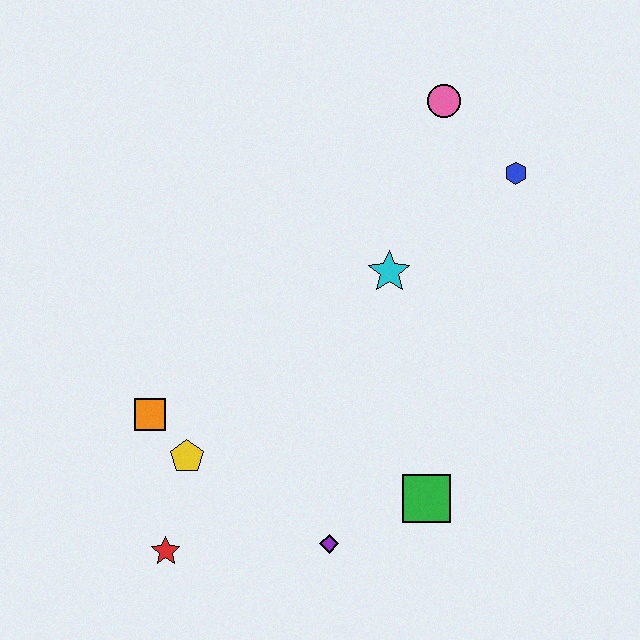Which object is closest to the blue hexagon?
The pink circle is closest to the blue hexagon.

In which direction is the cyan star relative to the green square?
The cyan star is above the green square.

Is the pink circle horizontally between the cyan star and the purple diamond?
No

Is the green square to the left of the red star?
No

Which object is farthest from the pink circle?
The red star is farthest from the pink circle.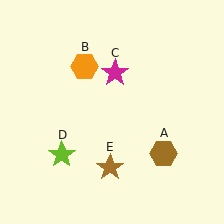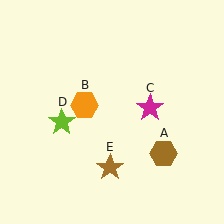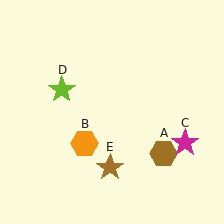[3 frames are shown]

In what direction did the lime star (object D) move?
The lime star (object D) moved up.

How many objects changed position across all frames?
3 objects changed position: orange hexagon (object B), magenta star (object C), lime star (object D).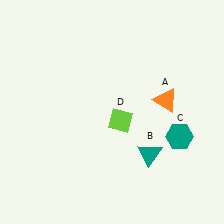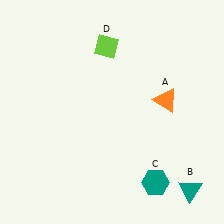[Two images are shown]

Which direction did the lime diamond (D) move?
The lime diamond (D) moved up.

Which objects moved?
The objects that moved are: the teal triangle (B), the teal hexagon (C), the lime diamond (D).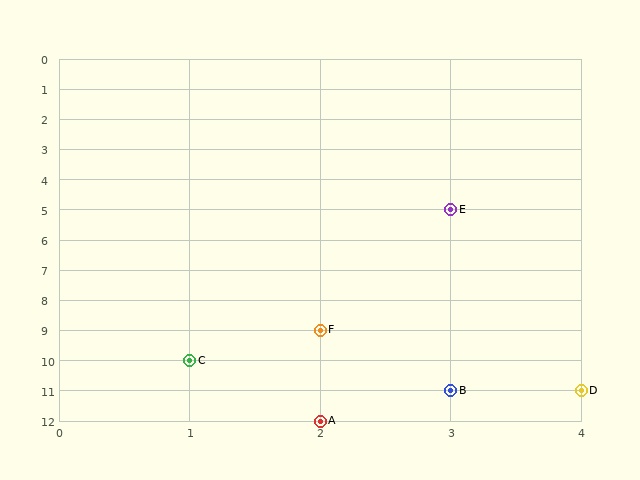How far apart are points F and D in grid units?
Points F and D are 2 columns and 2 rows apart (about 2.8 grid units diagonally).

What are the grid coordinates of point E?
Point E is at grid coordinates (3, 5).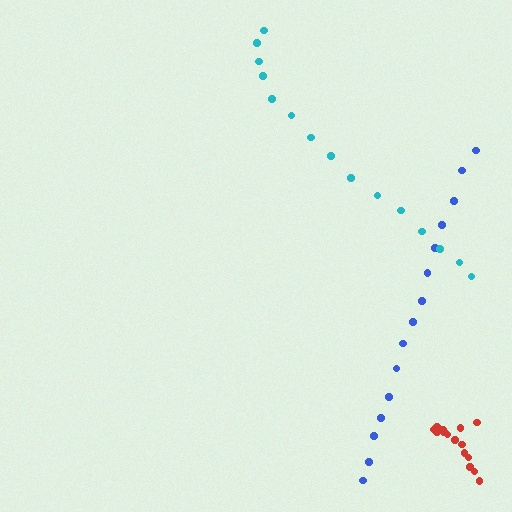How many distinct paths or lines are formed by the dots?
There are 3 distinct paths.